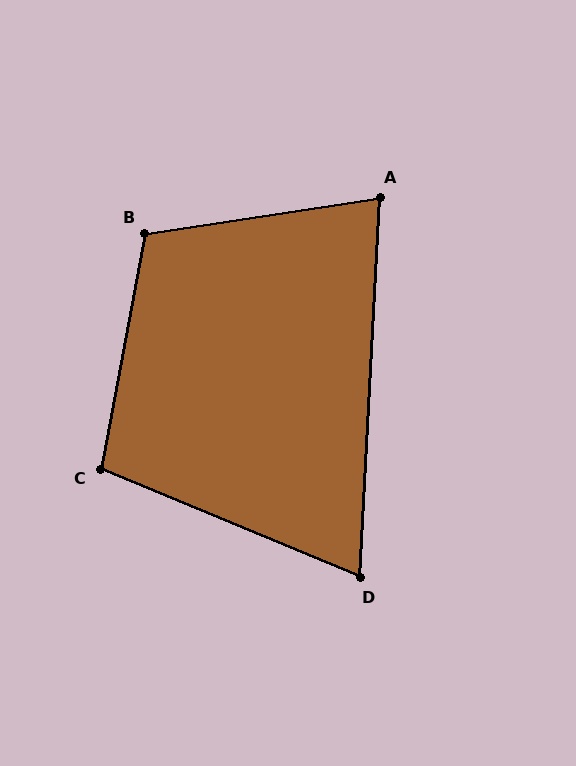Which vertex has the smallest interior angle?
D, at approximately 71 degrees.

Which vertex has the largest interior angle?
B, at approximately 109 degrees.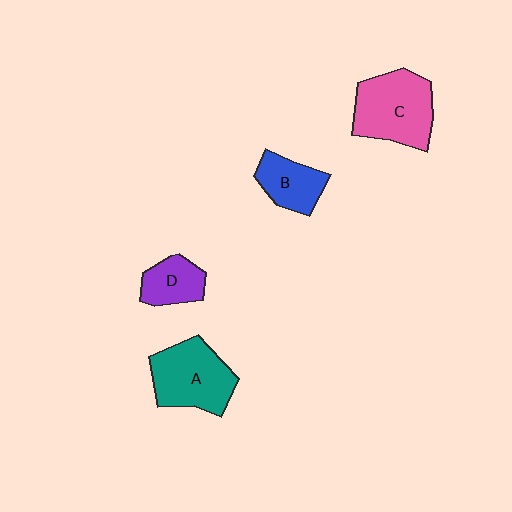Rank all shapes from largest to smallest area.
From largest to smallest: C (pink), A (teal), B (blue), D (purple).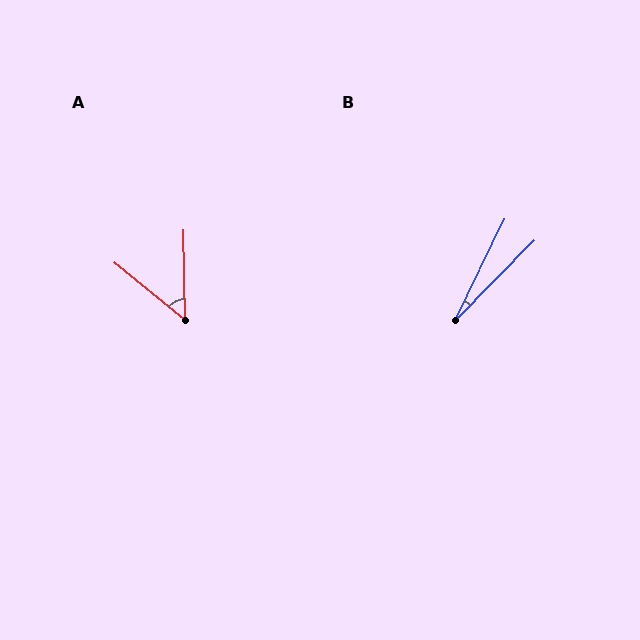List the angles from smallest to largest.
B (19°), A (50°).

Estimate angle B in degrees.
Approximately 19 degrees.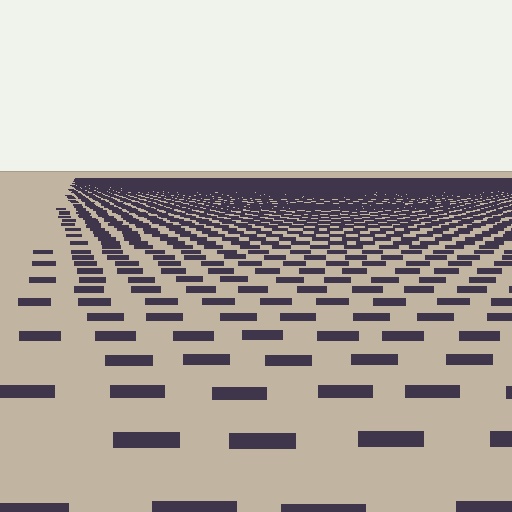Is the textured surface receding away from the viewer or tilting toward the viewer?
The surface is receding away from the viewer. Texture elements get smaller and denser toward the top.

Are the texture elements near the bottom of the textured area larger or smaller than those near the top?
Larger. Near the bottom, elements are closer to the viewer and appear at a bigger on-screen size.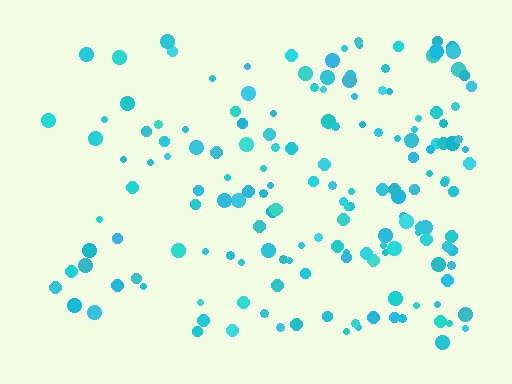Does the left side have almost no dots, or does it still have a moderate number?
Still a moderate number, just noticeably fewer than the right.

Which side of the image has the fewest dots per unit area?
The left.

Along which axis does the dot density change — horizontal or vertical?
Horizontal.